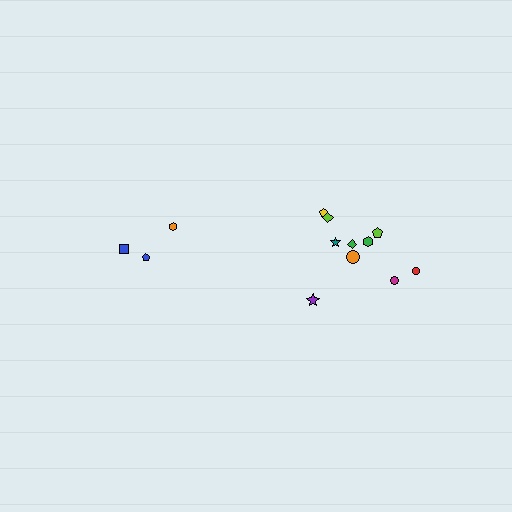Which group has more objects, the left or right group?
The right group.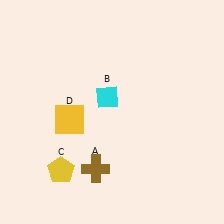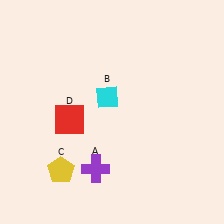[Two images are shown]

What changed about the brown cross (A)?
In Image 1, A is brown. In Image 2, it changed to purple.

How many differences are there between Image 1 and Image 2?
There are 2 differences between the two images.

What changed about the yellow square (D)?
In Image 1, D is yellow. In Image 2, it changed to red.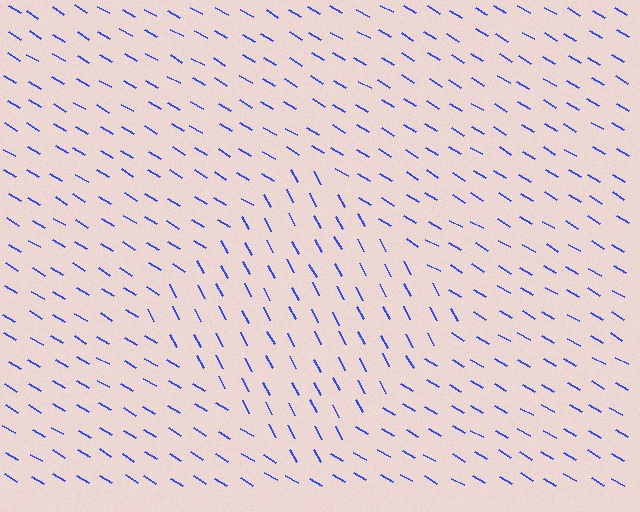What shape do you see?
I see a diamond.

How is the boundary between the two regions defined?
The boundary is defined purely by a change in line orientation (approximately 31 degrees difference). All lines are the same color and thickness.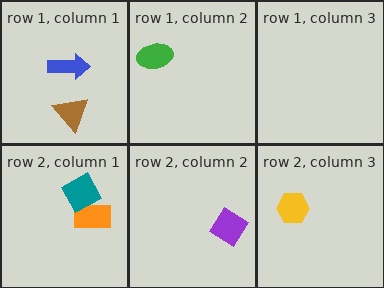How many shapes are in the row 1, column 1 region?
2.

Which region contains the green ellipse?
The row 1, column 2 region.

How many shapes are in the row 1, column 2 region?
1.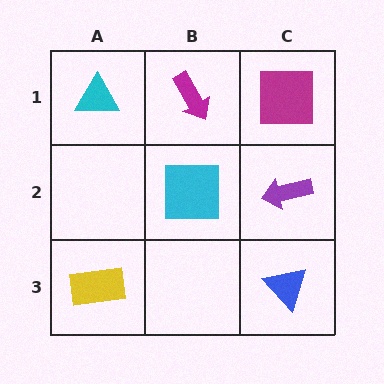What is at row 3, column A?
A yellow rectangle.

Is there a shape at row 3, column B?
No, that cell is empty.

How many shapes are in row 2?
2 shapes.